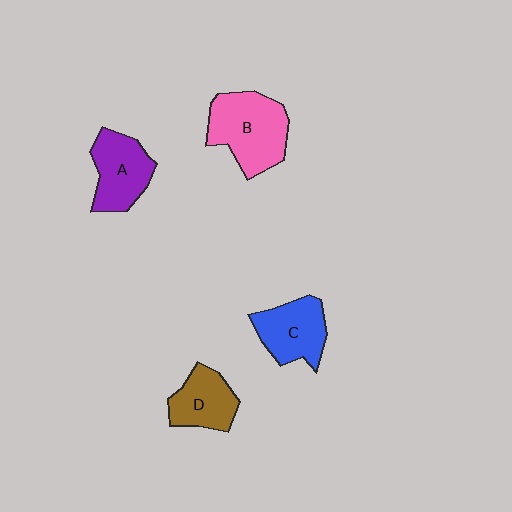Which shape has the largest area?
Shape B (pink).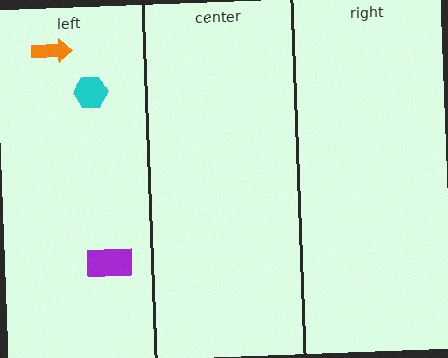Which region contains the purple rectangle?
The left region.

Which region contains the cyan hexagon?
The left region.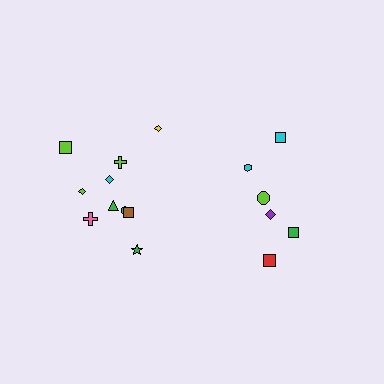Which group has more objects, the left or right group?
The left group.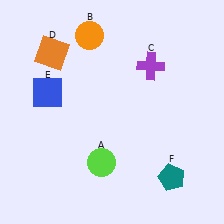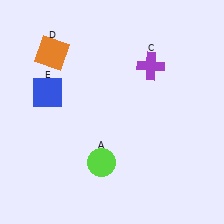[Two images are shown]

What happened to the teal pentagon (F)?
The teal pentagon (F) was removed in Image 2. It was in the bottom-right area of Image 1.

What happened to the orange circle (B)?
The orange circle (B) was removed in Image 2. It was in the top-left area of Image 1.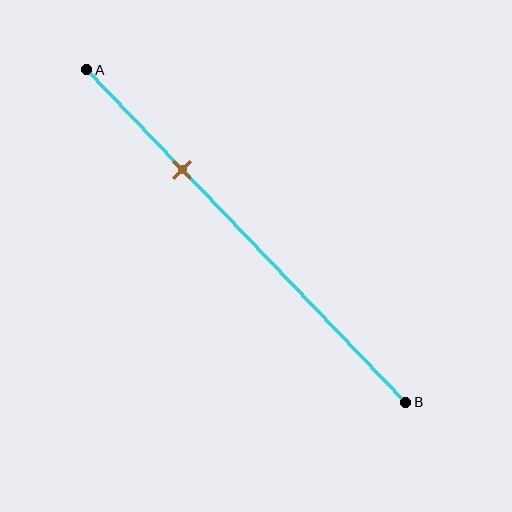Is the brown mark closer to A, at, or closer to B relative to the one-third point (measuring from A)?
The brown mark is closer to point A than the one-third point of segment AB.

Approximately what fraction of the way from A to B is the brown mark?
The brown mark is approximately 30% of the way from A to B.